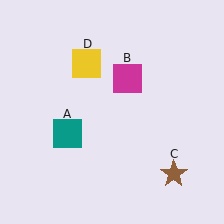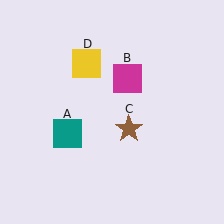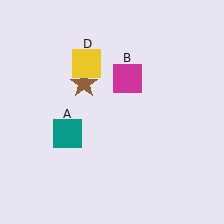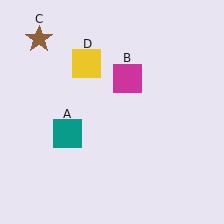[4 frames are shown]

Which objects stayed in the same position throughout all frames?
Teal square (object A) and magenta square (object B) and yellow square (object D) remained stationary.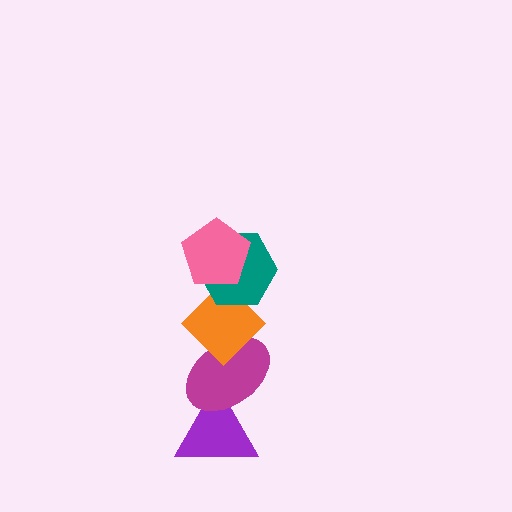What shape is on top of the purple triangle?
The magenta ellipse is on top of the purple triangle.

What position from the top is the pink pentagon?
The pink pentagon is 1st from the top.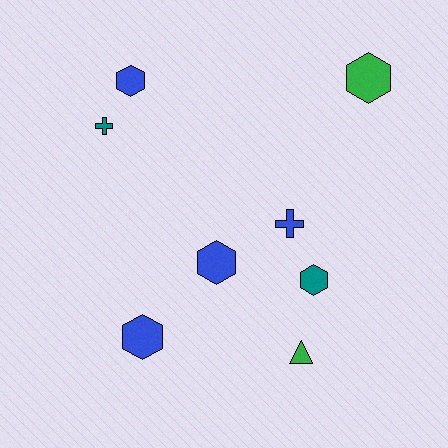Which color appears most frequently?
Blue, with 4 objects.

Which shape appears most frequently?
Hexagon, with 5 objects.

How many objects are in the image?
There are 8 objects.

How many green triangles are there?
There is 1 green triangle.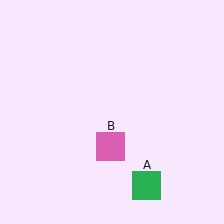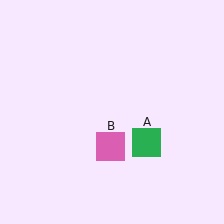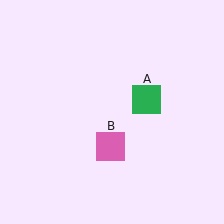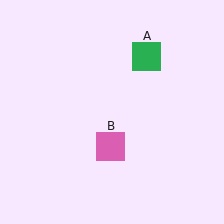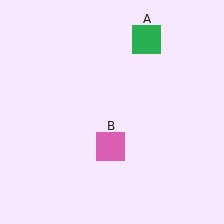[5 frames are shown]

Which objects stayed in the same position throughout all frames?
Pink square (object B) remained stationary.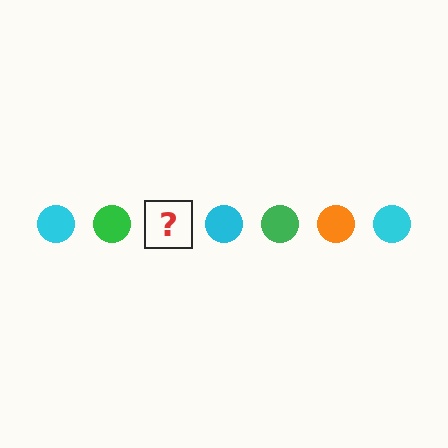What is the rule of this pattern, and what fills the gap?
The rule is that the pattern cycles through cyan, green, orange circles. The gap should be filled with an orange circle.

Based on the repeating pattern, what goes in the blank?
The blank should be an orange circle.